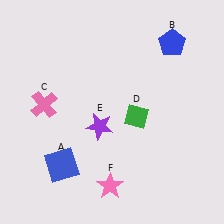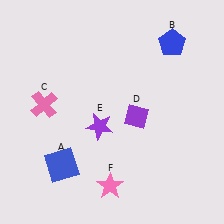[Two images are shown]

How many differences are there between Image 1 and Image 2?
There is 1 difference between the two images.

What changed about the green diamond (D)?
In Image 1, D is green. In Image 2, it changed to purple.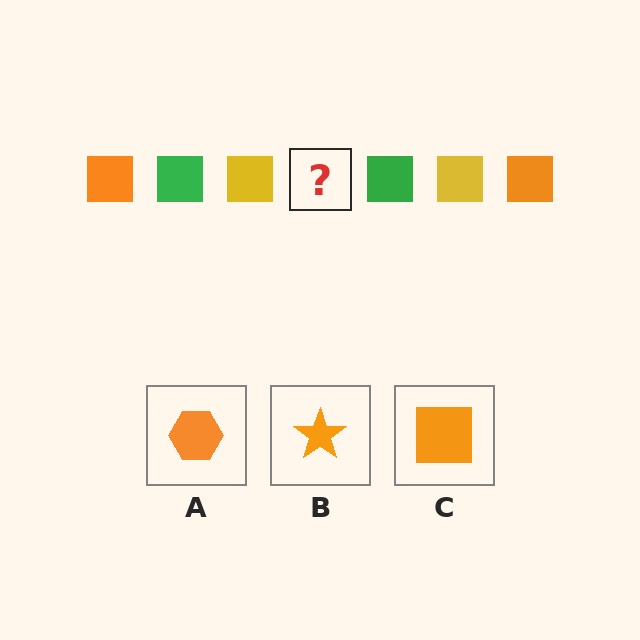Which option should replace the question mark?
Option C.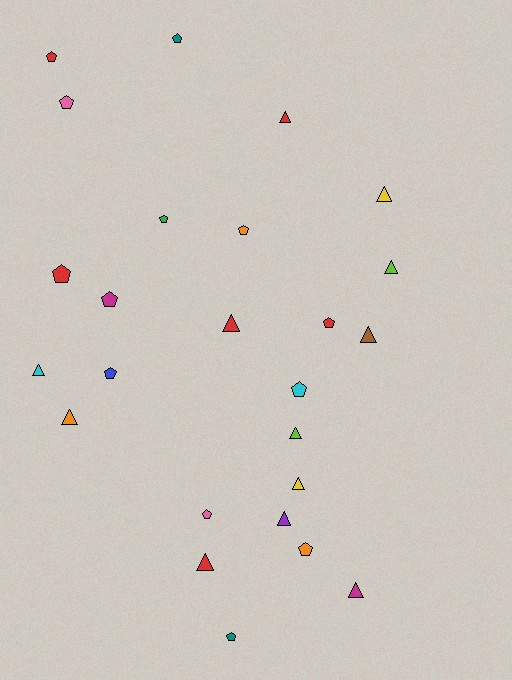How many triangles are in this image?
There are 12 triangles.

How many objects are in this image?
There are 25 objects.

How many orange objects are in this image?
There are 3 orange objects.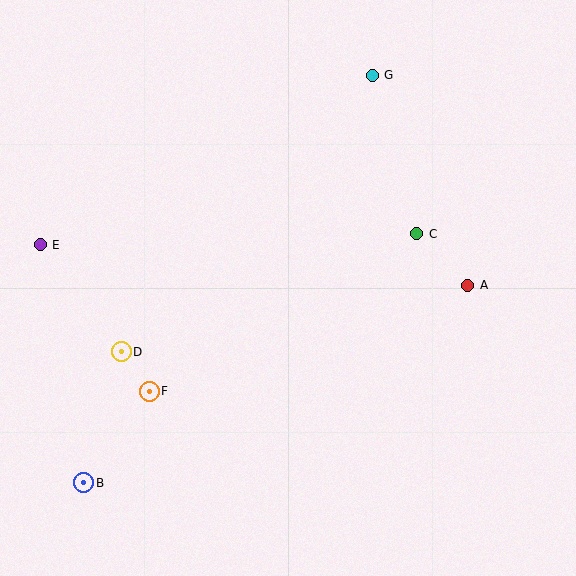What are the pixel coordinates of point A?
Point A is at (468, 285).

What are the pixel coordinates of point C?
Point C is at (417, 234).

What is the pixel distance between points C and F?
The distance between C and F is 311 pixels.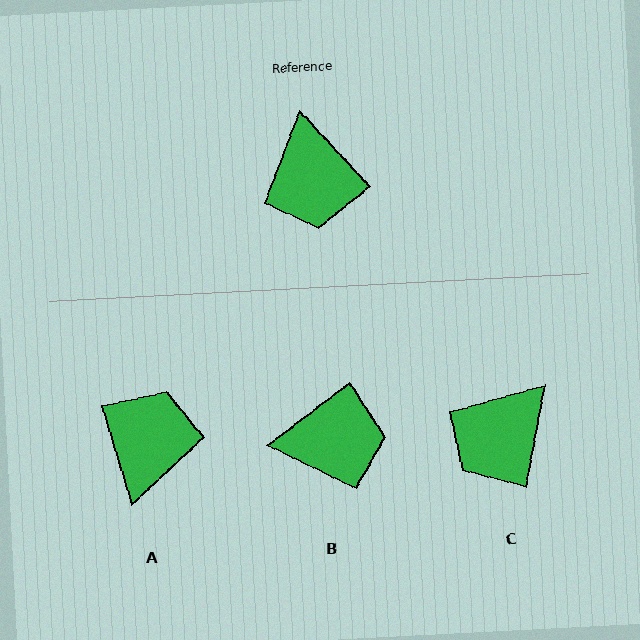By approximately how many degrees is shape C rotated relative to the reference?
Approximately 53 degrees clockwise.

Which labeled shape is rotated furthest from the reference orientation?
A, about 154 degrees away.